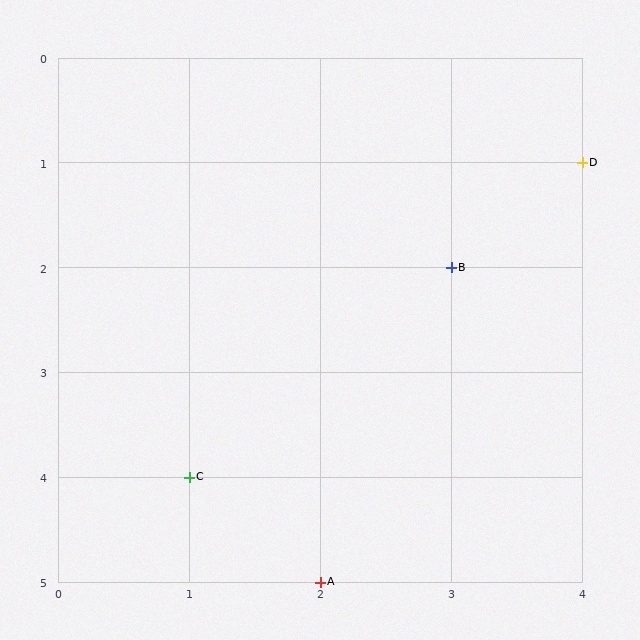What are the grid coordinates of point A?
Point A is at grid coordinates (2, 5).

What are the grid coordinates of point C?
Point C is at grid coordinates (1, 4).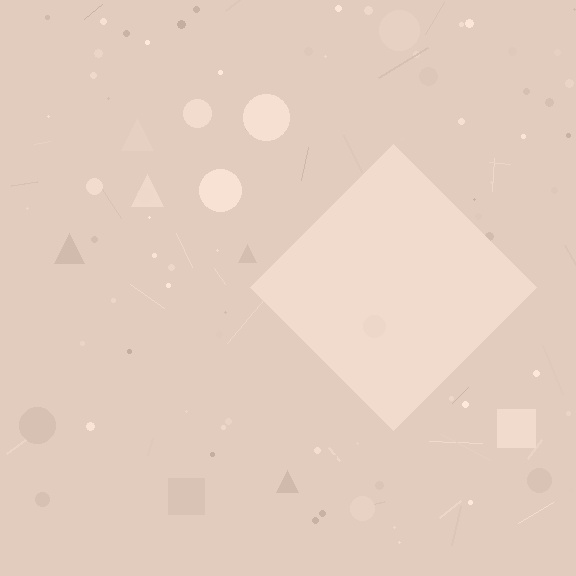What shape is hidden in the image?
A diamond is hidden in the image.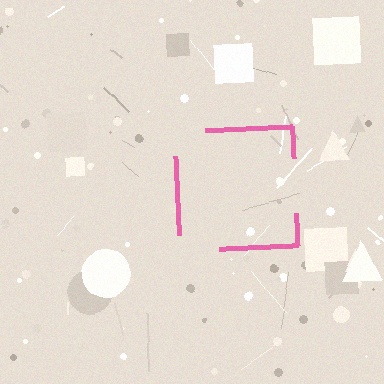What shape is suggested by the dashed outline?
The dashed outline suggests a square.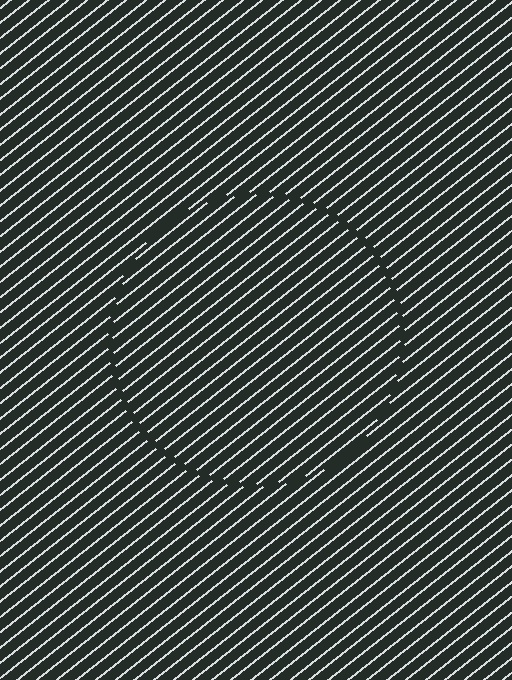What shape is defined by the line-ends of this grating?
An illusory circle. The interior of the shape contains the same grating, shifted by half a period — the contour is defined by the phase discontinuity where line-ends from the inner and outer gratings abut.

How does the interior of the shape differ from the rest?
The interior of the shape contains the same grating, shifted by half a period — the contour is defined by the phase discontinuity where line-ends from the inner and outer gratings abut.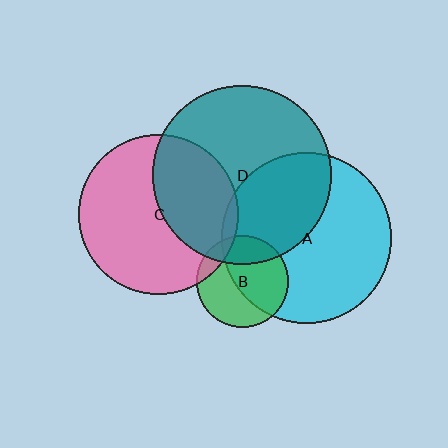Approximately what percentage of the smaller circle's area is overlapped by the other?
Approximately 25%.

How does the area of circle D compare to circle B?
Approximately 3.8 times.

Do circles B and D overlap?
Yes.